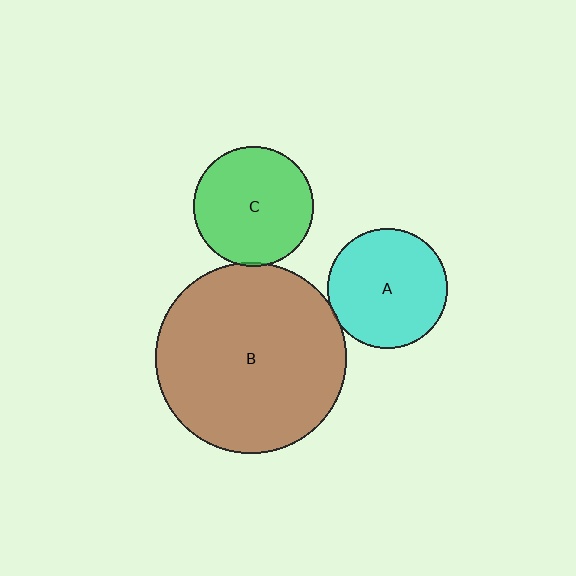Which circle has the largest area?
Circle B (brown).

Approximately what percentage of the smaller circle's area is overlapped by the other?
Approximately 5%.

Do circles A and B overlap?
Yes.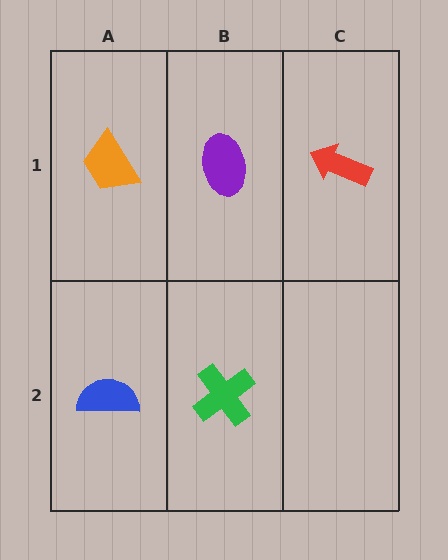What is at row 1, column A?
An orange trapezoid.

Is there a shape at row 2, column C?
No, that cell is empty.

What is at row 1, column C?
A red arrow.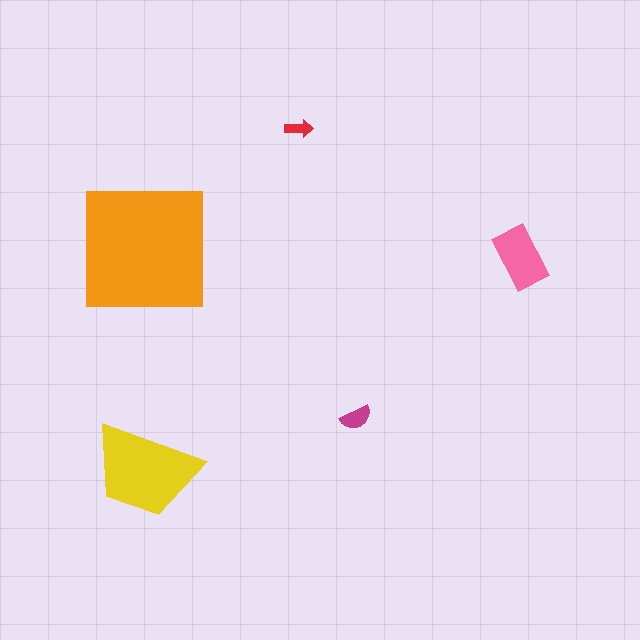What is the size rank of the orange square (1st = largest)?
1st.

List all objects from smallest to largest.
The red arrow, the magenta semicircle, the pink rectangle, the yellow trapezoid, the orange square.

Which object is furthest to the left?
The yellow trapezoid is leftmost.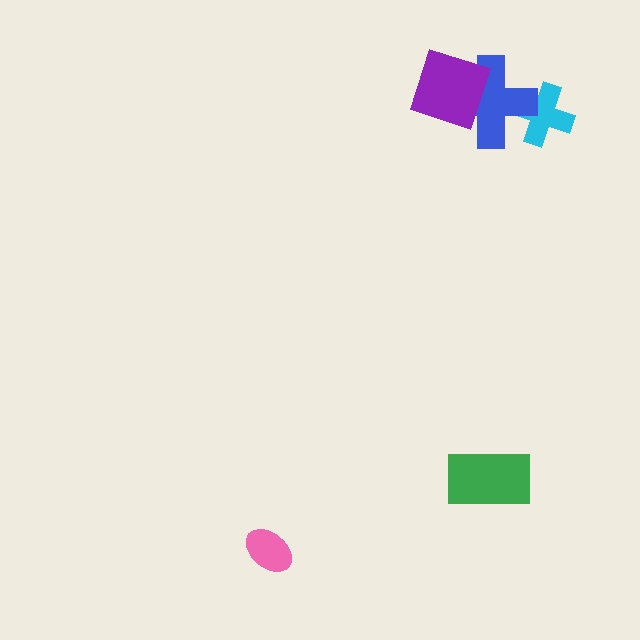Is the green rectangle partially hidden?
No, no other shape covers it.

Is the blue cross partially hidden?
Yes, it is partially covered by another shape.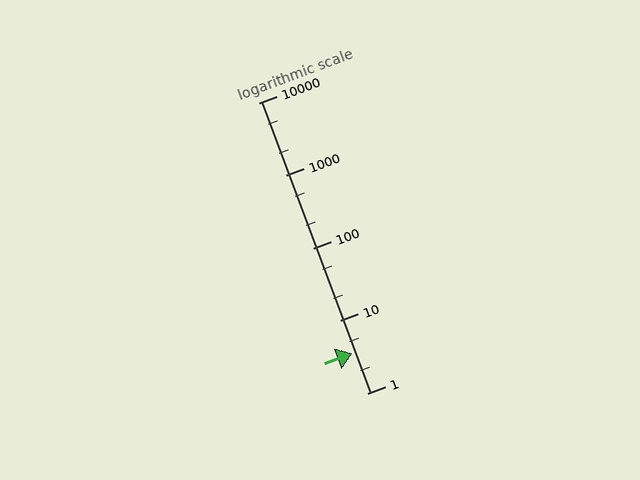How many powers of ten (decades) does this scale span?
The scale spans 4 decades, from 1 to 10000.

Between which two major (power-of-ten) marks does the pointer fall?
The pointer is between 1 and 10.